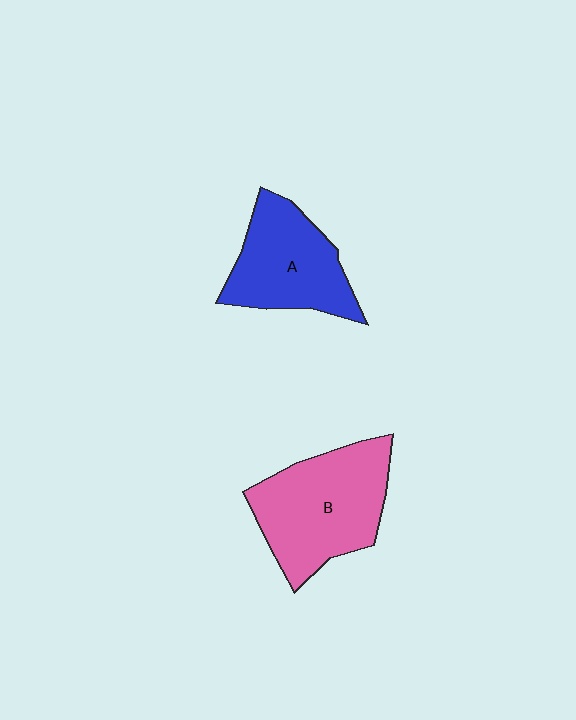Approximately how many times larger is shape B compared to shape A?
Approximately 1.3 times.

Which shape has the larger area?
Shape B (pink).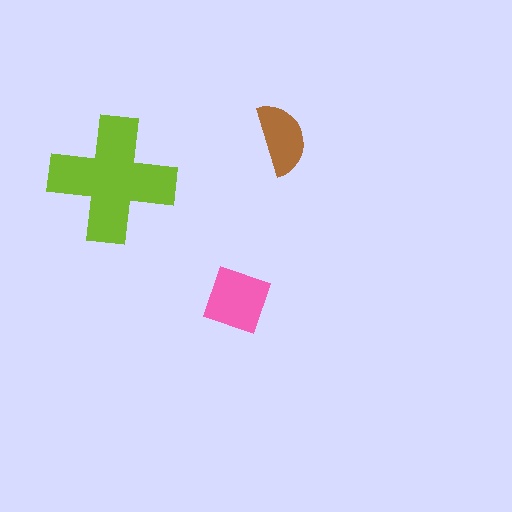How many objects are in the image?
There are 3 objects in the image.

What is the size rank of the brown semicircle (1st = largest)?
3rd.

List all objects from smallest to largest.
The brown semicircle, the pink square, the lime cross.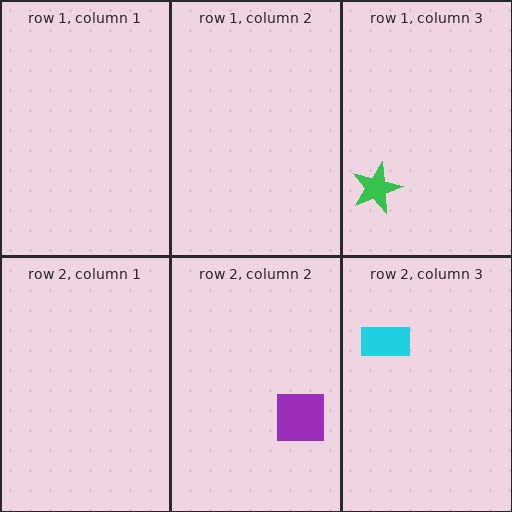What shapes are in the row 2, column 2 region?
The purple square.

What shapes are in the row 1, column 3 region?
The green star.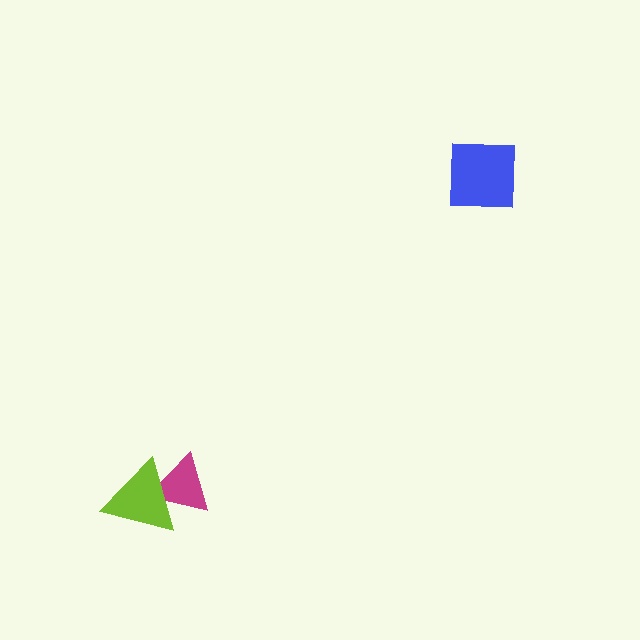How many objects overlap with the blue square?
0 objects overlap with the blue square.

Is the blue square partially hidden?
No, no other shape covers it.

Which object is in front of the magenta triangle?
The lime triangle is in front of the magenta triangle.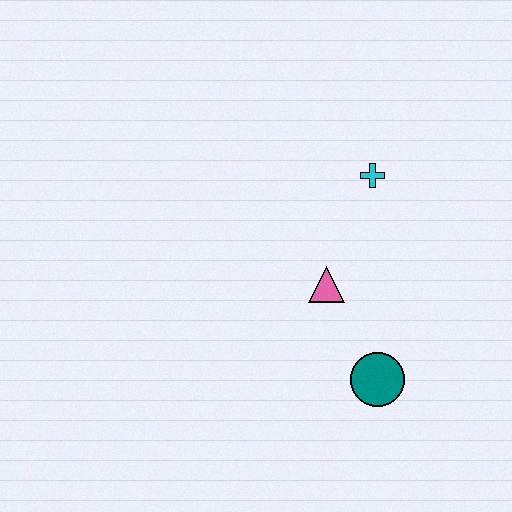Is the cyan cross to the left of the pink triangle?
No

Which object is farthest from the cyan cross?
The teal circle is farthest from the cyan cross.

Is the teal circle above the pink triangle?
No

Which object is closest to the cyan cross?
The pink triangle is closest to the cyan cross.